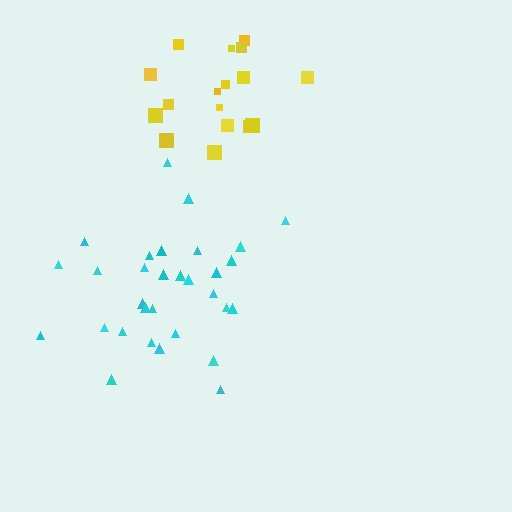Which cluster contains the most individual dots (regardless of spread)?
Cyan (31).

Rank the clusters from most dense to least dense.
yellow, cyan.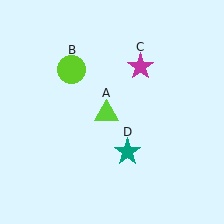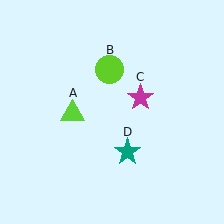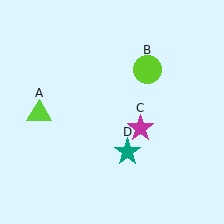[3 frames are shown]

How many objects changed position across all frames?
3 objects changed position: lime triangle (object A), lime circle (object B), magenta star (object C).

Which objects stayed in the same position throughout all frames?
Teal star (object D) remained stationary.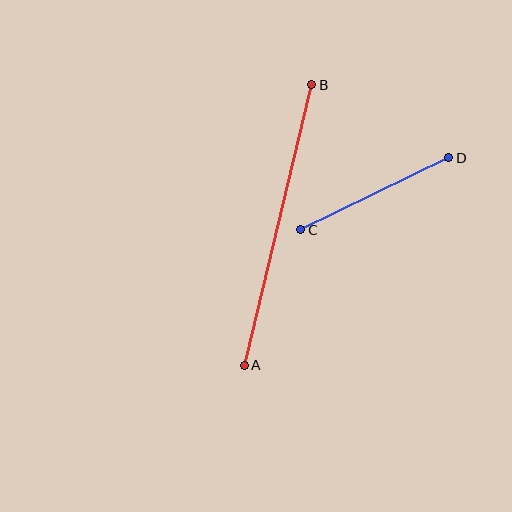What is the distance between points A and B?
The distance is approximately 288 pixels.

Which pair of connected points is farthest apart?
Points A and B are farthest apart.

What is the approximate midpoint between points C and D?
The midpoint is at approximately (375, 194) pixels.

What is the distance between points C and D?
The distance is approximately 164 pixels.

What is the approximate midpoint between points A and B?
The midpoint is at approximately (278, 225) pixels.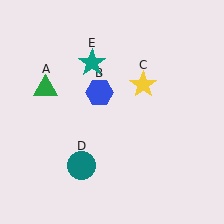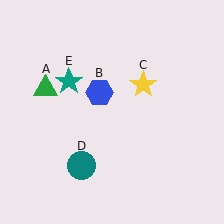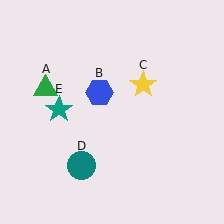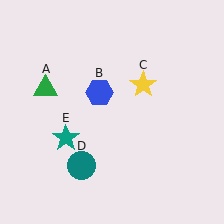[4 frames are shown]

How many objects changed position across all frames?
1 object changed position: teal star (object E).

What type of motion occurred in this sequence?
The teal star (object E) rotated counterclockwise around the center of the scene.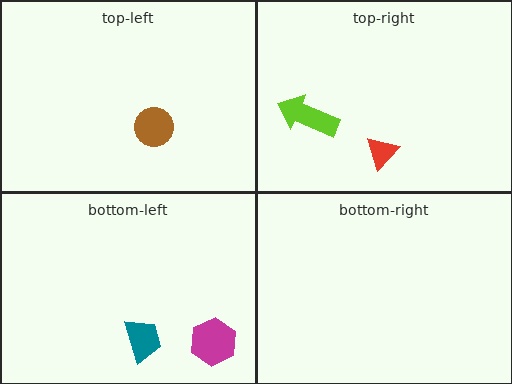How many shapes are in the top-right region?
2.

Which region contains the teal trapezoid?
The bottom-left region.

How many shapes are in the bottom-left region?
2.